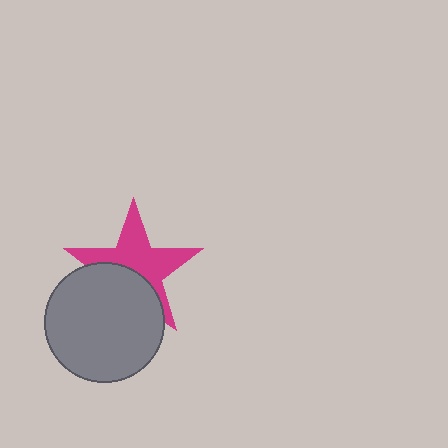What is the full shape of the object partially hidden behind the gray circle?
The partially hidden object is a magenta star.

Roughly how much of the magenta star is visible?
About half of it is visible (roughly 59%).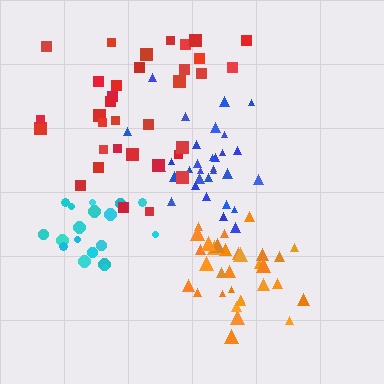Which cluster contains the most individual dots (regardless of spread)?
Red (34).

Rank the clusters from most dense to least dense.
blue, cyan, orange, red.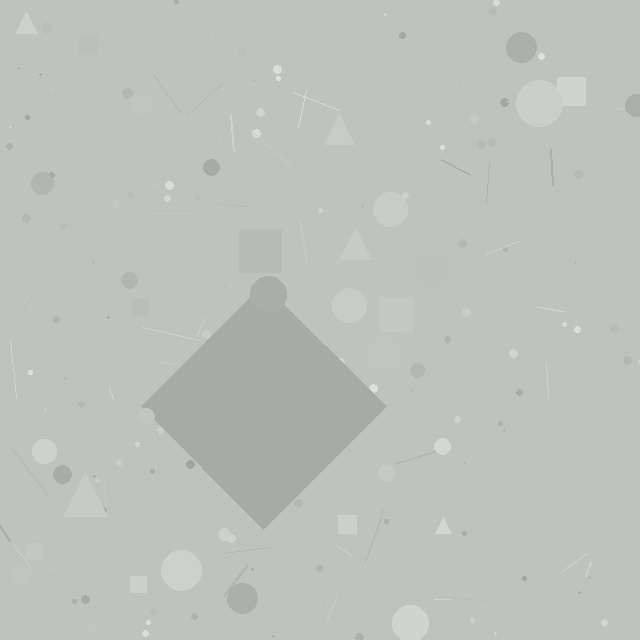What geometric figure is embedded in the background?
A diamond is embedded in the background.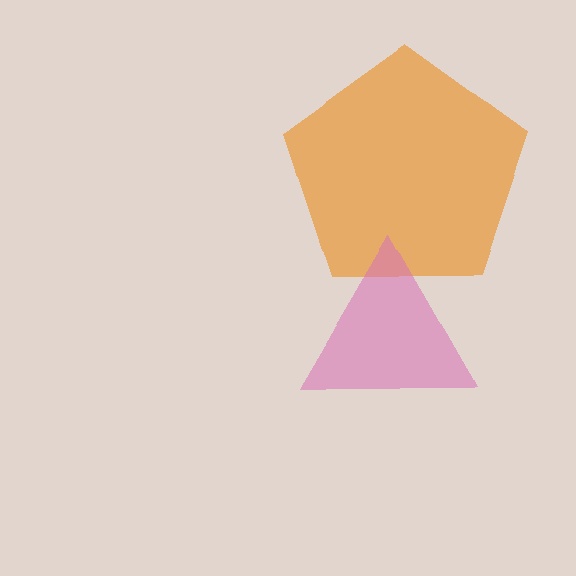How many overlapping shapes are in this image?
There are 2 overlapping shapes in the image.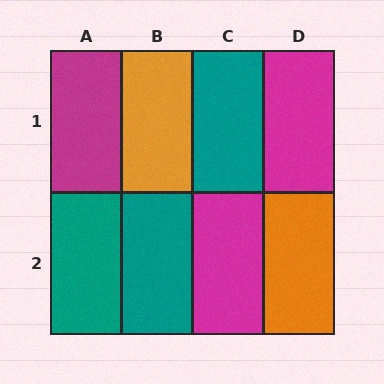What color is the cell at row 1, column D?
Magenta.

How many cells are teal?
3 cells are teal.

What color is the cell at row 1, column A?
Magenta.